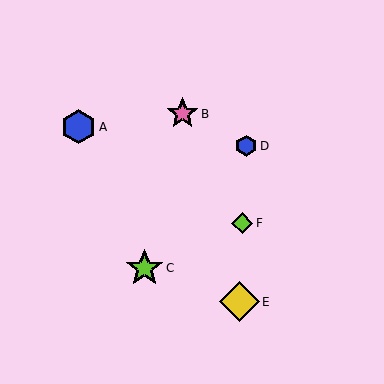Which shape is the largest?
The yellow diamond (labeled E) is the largest.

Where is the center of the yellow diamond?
The center of the yellow diamond is at (239, 302).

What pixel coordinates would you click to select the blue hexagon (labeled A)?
Click at (79, 127) to select the blue hexagon A.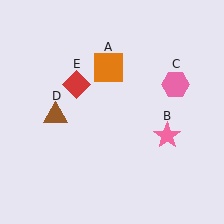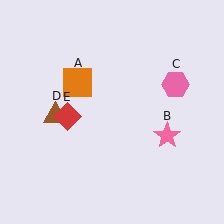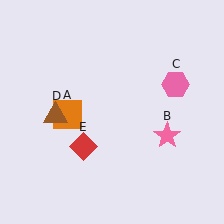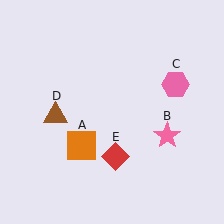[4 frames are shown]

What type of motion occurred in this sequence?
The orange square (object A), red diamond (object E) rotated counterclockwise around the center of the scene.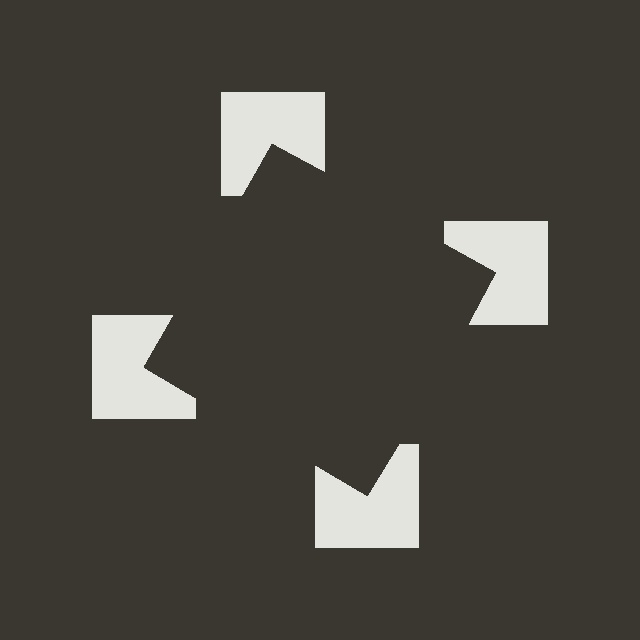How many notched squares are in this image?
There are 4 — one at each vertex of the illusory square.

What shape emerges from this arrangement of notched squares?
An illusory square — its edges are inferred from the aligned wedge cuts in the notched squares, not physically drawn.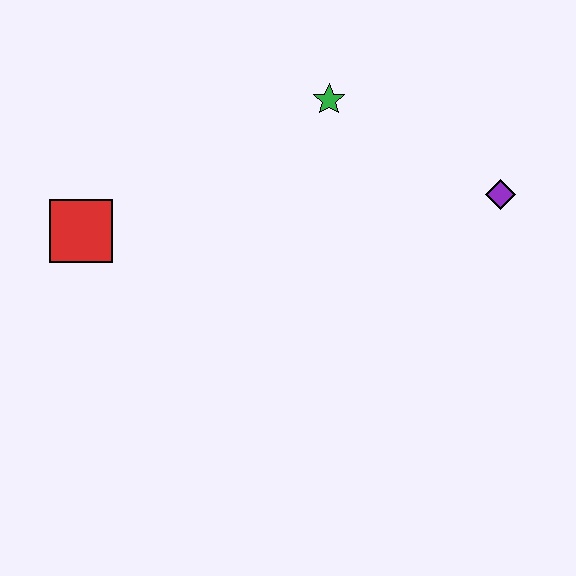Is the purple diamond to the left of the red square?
No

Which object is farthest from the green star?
The red square is farthest from the green star.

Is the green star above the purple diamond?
Yes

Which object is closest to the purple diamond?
The green star is closest to the purple diamond.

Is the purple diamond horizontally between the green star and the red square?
No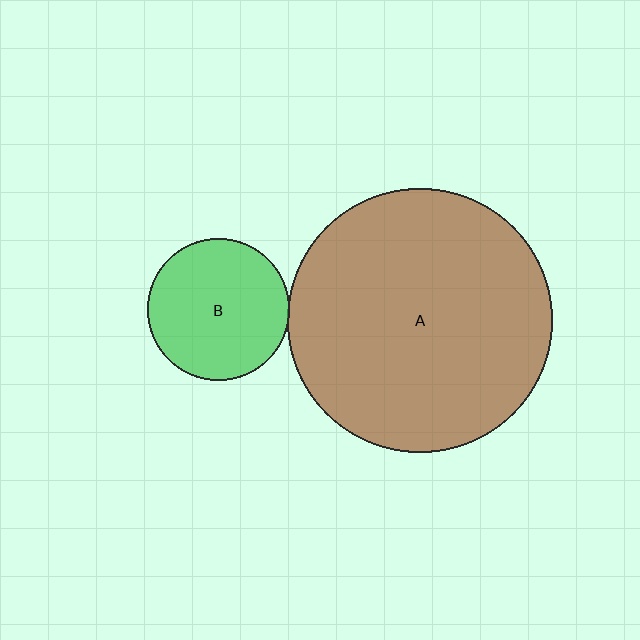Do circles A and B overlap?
Yes.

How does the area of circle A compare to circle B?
Approximately 3.5 times.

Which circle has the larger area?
Circle A (brown).